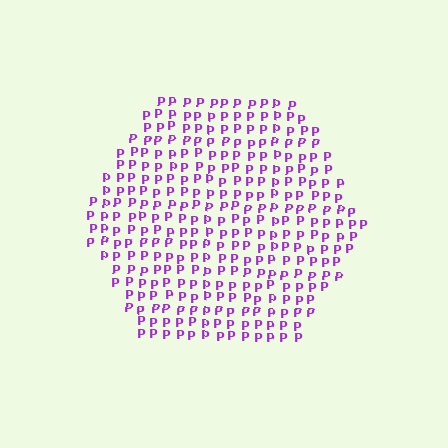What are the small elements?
The small elements are letter P's.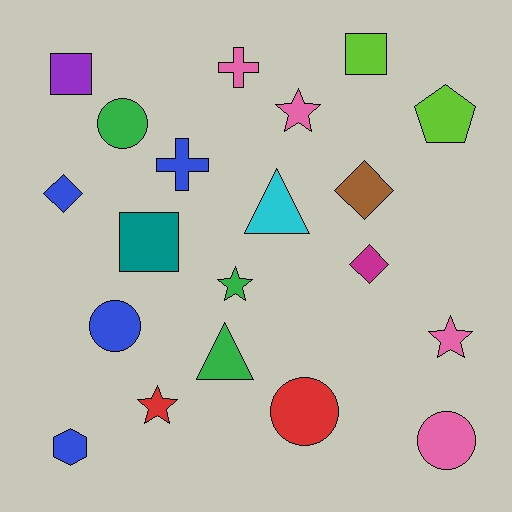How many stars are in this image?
There are 4 stars.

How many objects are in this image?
There are 20 objects.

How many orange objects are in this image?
There are no orange objects.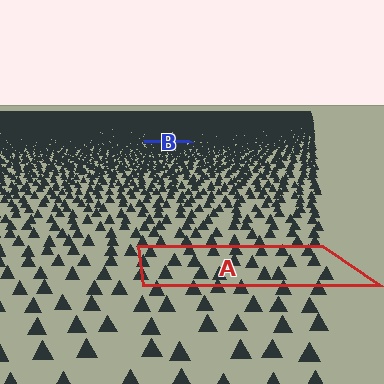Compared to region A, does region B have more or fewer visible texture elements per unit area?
Region B has more texture elements per unit area — they are packed more densely because it is farther away.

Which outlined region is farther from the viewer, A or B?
Region B is farther from the viewer — the texture elements inside it appear smaller and more densely packed.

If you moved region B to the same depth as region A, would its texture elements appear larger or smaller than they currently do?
They would appear larger. At a closer depth, the same texture elements are projected at a bigger on-screen size.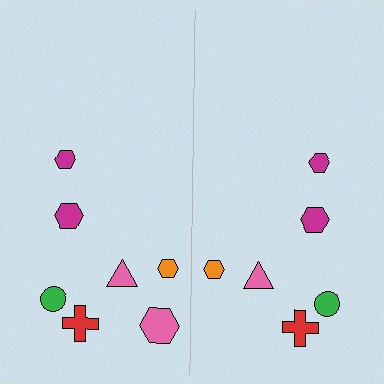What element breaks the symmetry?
A pink hexagon is missing from the right side.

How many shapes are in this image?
There are 13 shapes in this image.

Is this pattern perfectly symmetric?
No, the pattern is not perfectly symmetric. A pink hexagon is missing from the right side.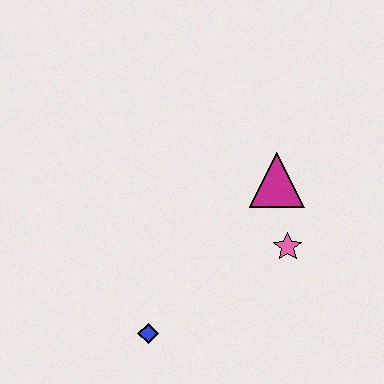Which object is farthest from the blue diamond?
The magenta triangle is farthest from the blue diamond.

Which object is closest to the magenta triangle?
The pink star is closest to the magenta triangle.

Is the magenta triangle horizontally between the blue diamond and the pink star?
Yes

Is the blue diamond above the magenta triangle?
No